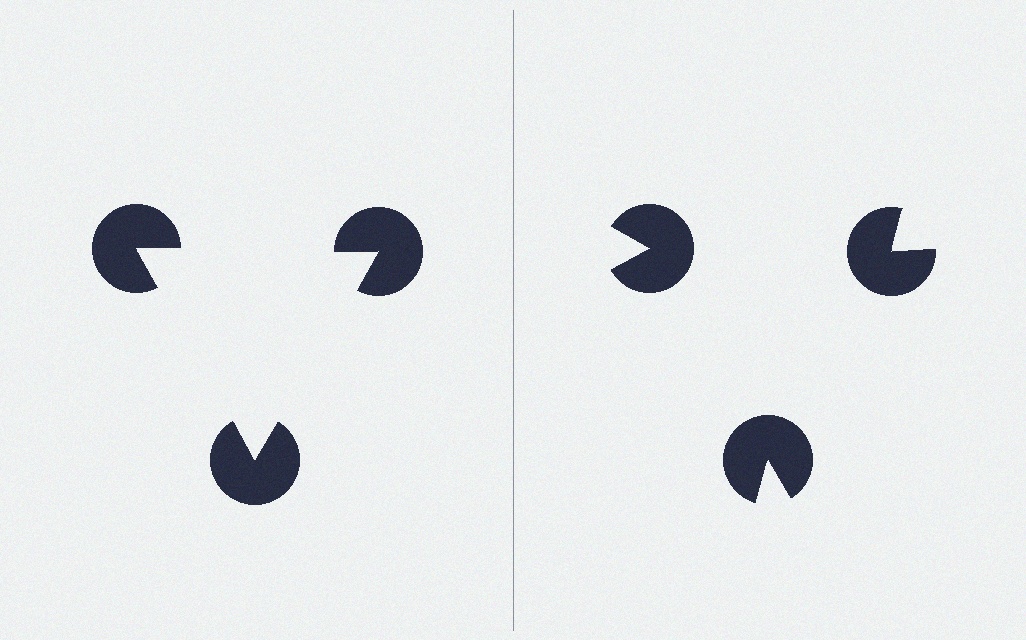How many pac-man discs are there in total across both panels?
6 — 3 on each side.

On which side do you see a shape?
An illusory triangle appears on the left side. On the right side the wedge cuts are rotated, so no coherent shape forms.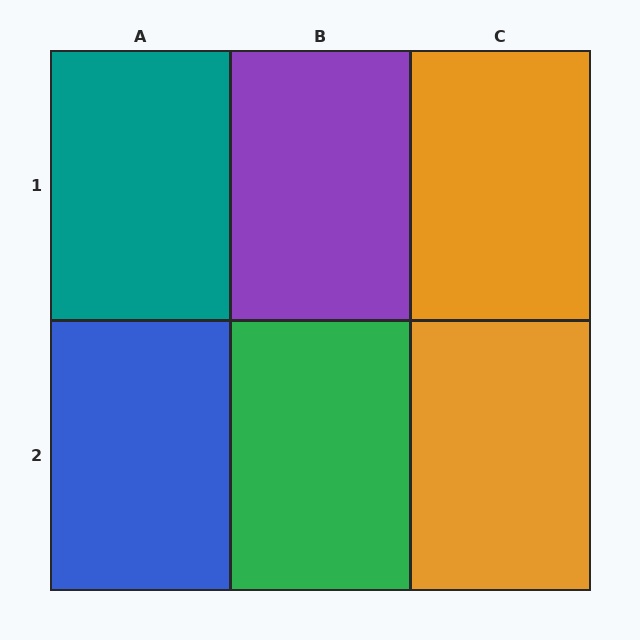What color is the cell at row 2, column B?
Green.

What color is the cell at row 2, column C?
Orange.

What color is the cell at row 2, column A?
Blue.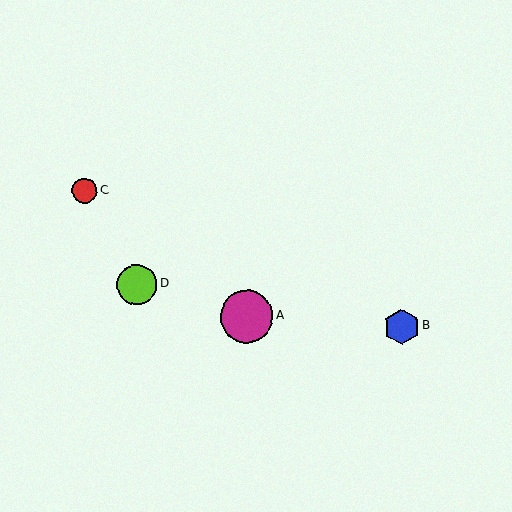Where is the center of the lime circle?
The center of the lime circle is at (137, 284).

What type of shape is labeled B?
Shape B is a blue hexagon.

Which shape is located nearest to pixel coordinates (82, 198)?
The red circle (labeled C) at (85, 191) is nearest to that location.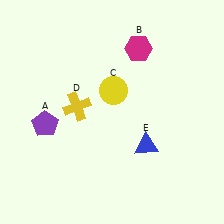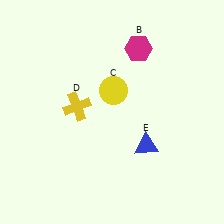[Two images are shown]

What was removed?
The purple pentagon (A) was removed in Image 2.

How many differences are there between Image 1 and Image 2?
There is 1 difference between the two images.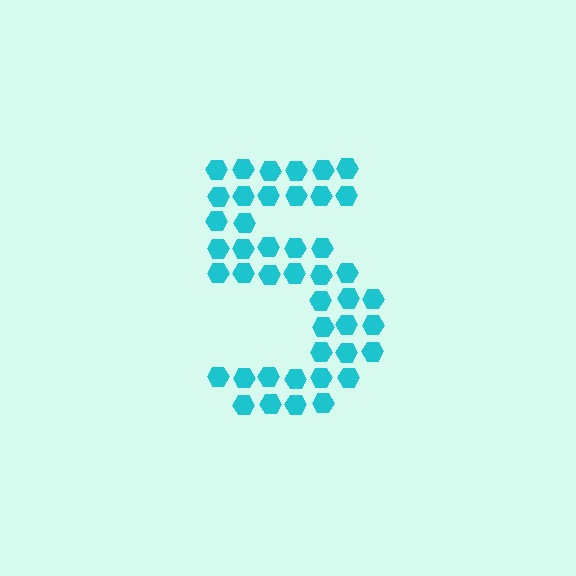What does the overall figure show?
The overall figure shows the digit 5.